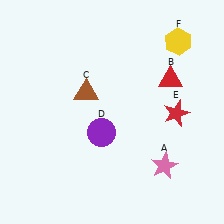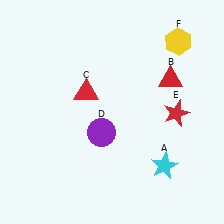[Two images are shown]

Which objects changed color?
A changed from pink to cyan. C changed from brown to red.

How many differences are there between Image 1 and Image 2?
There are 2 differences between the two images.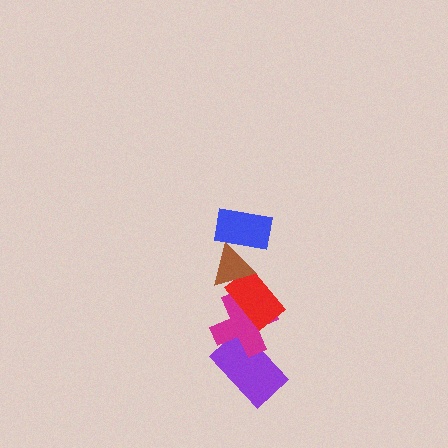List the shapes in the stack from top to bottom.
From top to bottom: the blue rectangle, the brown triangle, the red rectangle, the magenta cross, the purple rectangle.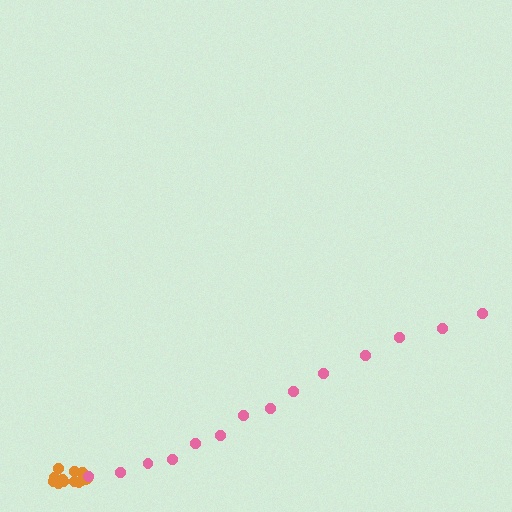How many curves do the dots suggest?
There are 2 distinct paths.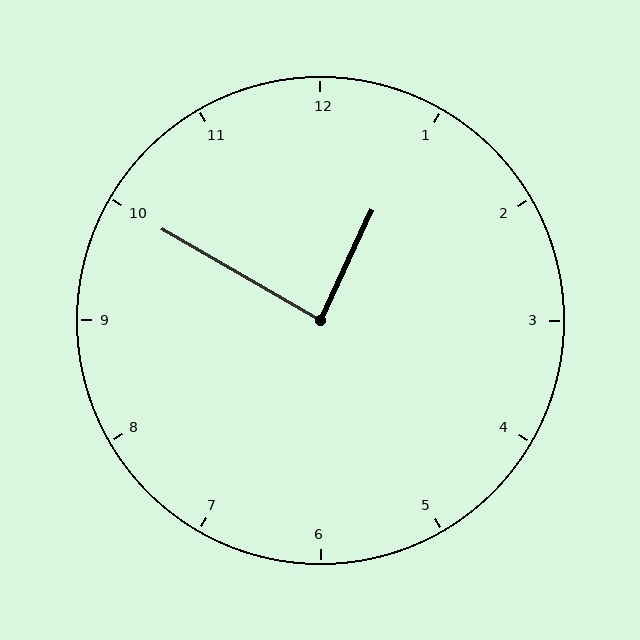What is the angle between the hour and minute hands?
Approximately 85 degrees.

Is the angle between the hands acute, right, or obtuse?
It is right.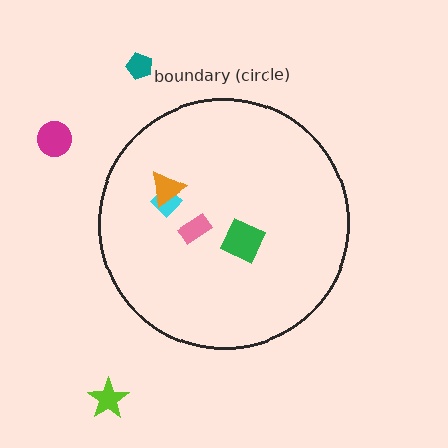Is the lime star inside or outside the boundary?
Outside.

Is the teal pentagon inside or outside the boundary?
Outside.